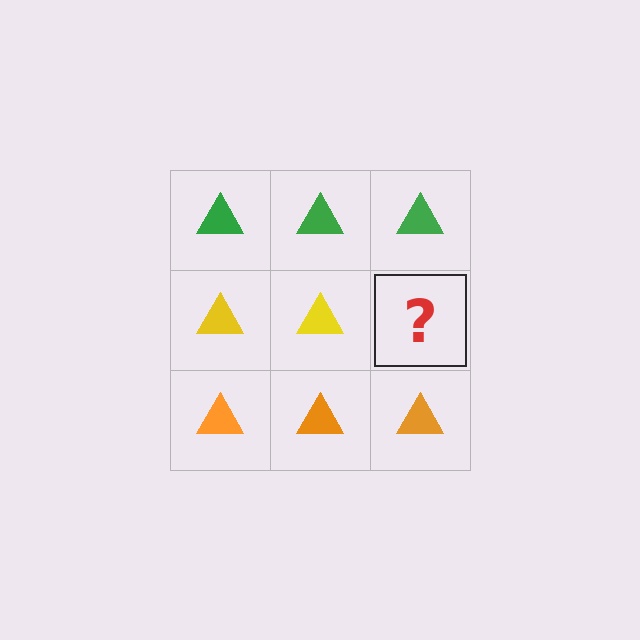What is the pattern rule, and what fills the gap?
The rule is that each row has a consistent color. The gap should be filled with a yellow triangle.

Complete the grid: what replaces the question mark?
The question mark should be replaced with a yellow triangle.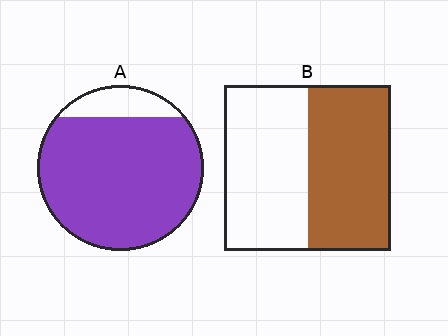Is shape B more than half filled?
Roughly half.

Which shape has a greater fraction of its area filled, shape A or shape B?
Shape A.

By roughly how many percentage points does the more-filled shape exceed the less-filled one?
By roughly 35 percentage points (A over B).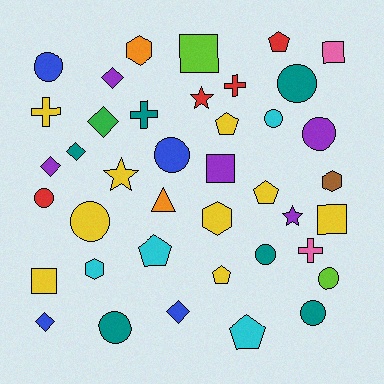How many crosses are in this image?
There are 4 crosses.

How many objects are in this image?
There are 40 objects.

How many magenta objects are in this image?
There are no magenta objects.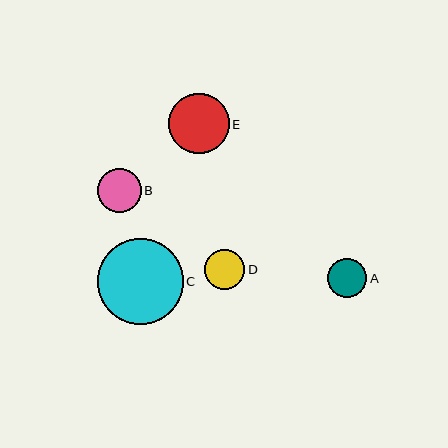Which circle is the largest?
Circle C is the largest with a size of approximately 86 pixels.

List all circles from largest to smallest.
From largest to smallest: C, E, B, D, A.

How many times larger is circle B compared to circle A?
Circle B is approximately 1.1 times the size of circle A.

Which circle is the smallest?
Circle A is the smallest with a size of approximately 39 pixels.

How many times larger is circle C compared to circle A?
Circle C is approximately 2.2 times the size of circle A.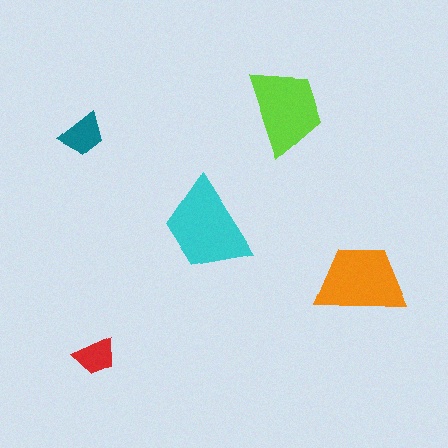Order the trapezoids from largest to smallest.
the cyan one, the orange one, the lime one, the teal one, the red one.